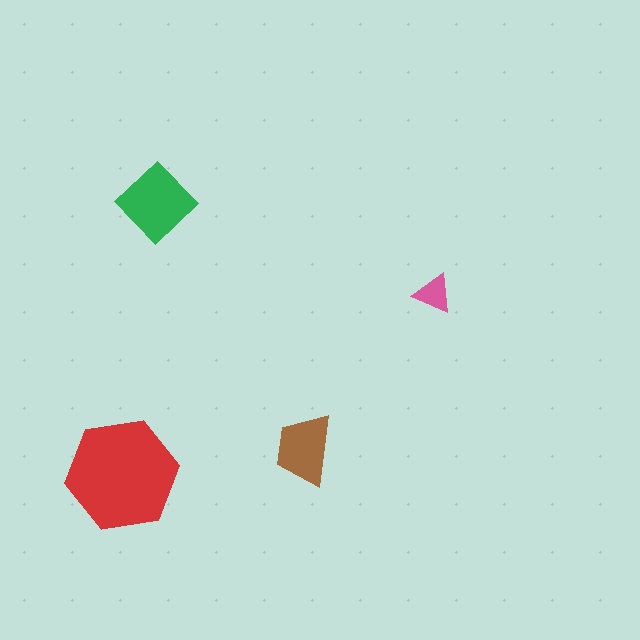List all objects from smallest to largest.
The pink triangle, the brown trapezoid, the green diamond, the red hexagon.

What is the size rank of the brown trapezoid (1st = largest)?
3rd.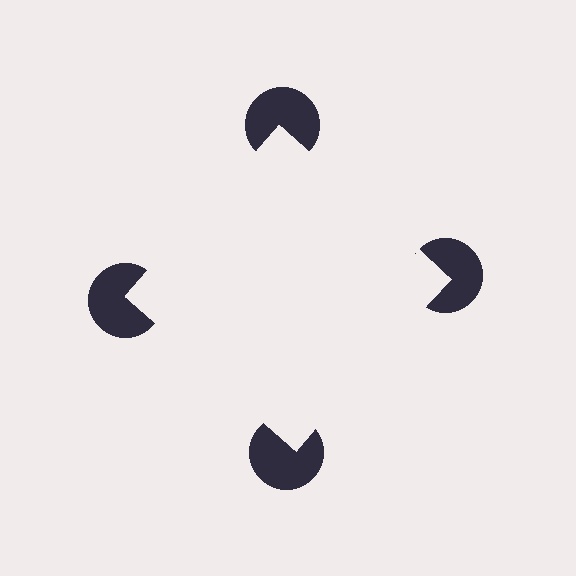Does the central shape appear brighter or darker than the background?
It typically appears slightly brighter than the background, even though no actual brightness change is drawn.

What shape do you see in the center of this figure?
An illusory square — its edges are inferred from the aligned wedge cuts in the pac-man discs, not physically drawn.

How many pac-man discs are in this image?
There are 4 — one at each vertex of the illusory square.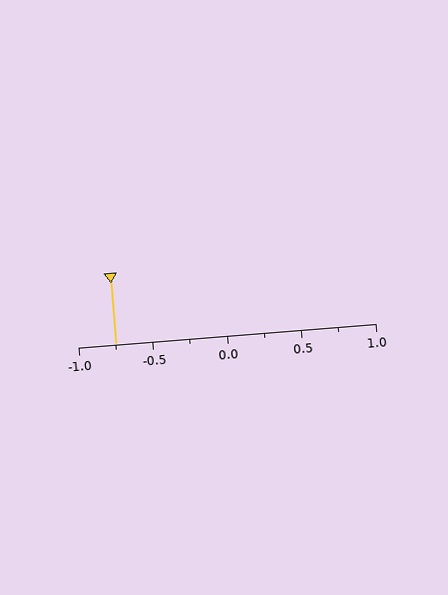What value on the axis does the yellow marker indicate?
The marker indicates approximately -0.75.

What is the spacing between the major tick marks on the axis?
The major ticks are spaced 0.5 apart.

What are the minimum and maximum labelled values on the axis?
The axis runs from -1.0 to 1.0.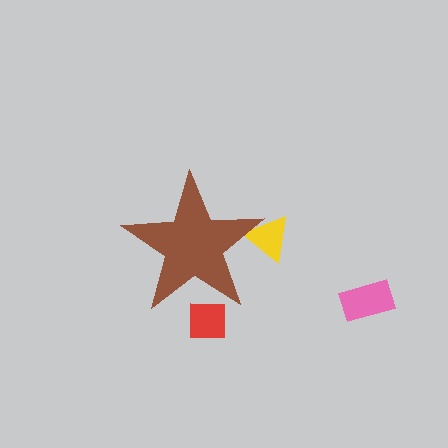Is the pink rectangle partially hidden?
No, the pink rectangle is fully visible.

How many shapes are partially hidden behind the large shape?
2 shapes are partially hidden.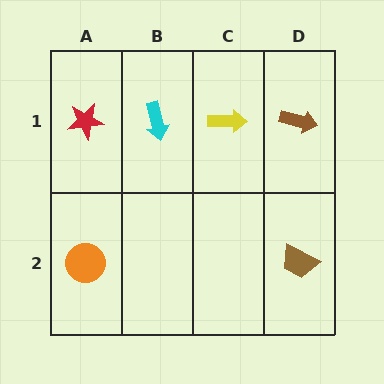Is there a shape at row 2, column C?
No, that cell is empty.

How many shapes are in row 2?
2 shapes.